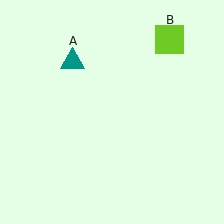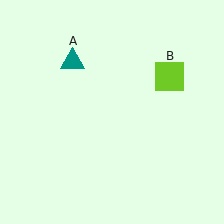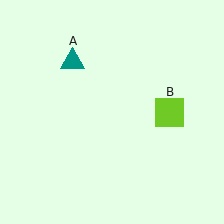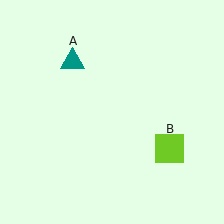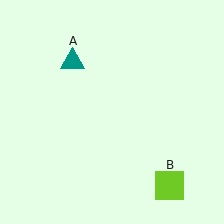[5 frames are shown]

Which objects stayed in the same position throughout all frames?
Teal triangle (object A) remained stationary.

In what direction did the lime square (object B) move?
The lime square (object B) moved down.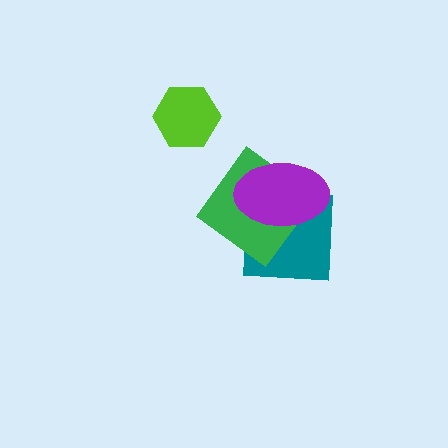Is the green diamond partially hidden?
Yes, it is partially covered by another shape.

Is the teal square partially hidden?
Yes, it is partially covered by another shape.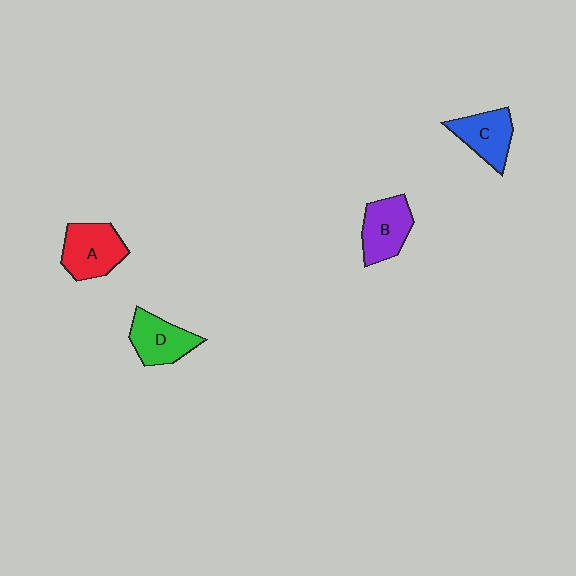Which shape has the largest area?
Shape A (red).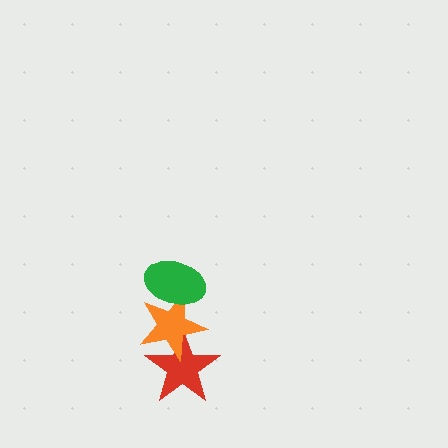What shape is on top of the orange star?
The green ellipse is on top of the orange star.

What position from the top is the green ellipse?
The green ellipse is 1st from the top.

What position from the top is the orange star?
The orange star is 2nd from the top.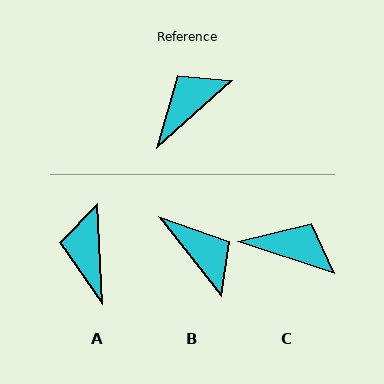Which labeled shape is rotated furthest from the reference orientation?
B, about 93 degrees away.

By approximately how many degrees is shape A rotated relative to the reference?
Approximately 51 degrees counter-clockwise.